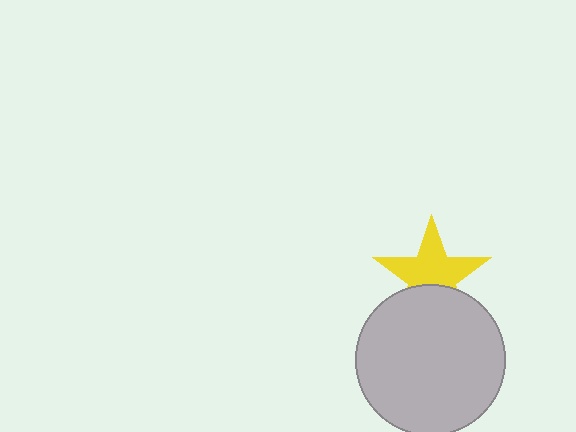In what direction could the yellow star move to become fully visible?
The yellow star could move up. That would shift it out from behind the light gray circle entirely.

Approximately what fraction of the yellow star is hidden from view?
Roughly 36% of the yellow star is hidden behind the light gray circle.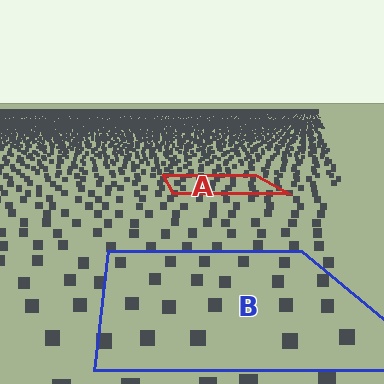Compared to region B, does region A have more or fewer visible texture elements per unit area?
Region A has more texture elements per unit area — they are packed more densely because it is farther away.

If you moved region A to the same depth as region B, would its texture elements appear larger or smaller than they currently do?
They would appear larger. At a closer depth, the same texture elements are projected at a bigger on-screen size.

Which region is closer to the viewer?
Region B is closer. The texture elements there are larger and more spread out.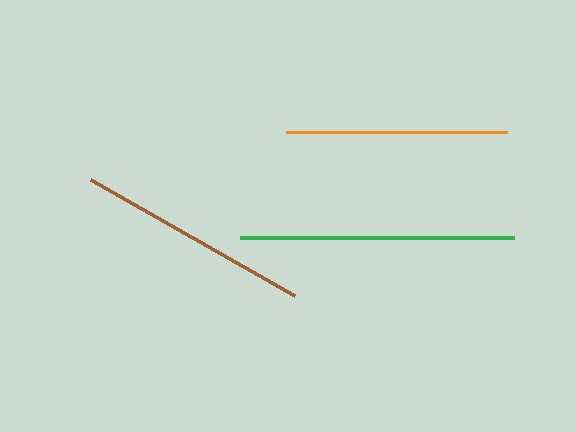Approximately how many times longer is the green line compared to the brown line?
The green line is approximately 1.2 times the length of the brown line.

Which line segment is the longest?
The green line is the longest at approximately 274 pixels.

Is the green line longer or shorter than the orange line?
The green line is longer than the orange line.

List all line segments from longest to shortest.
From longest to shortest: green, brown, orange.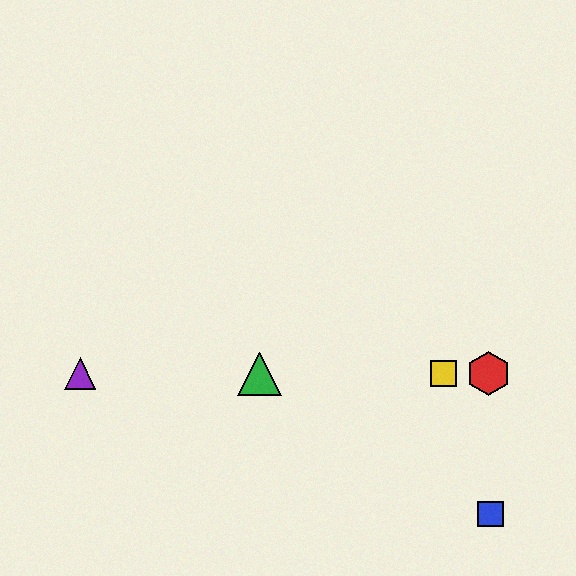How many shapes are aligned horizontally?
4 shapes (the red hexagon, the green triangle, the yellow square, the purple triangle) are aligned horizontally.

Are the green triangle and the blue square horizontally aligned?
No, the green triangle is at y≈374 and the blue square is at y≈514.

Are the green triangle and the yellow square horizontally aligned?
Yes, both are at y≈374.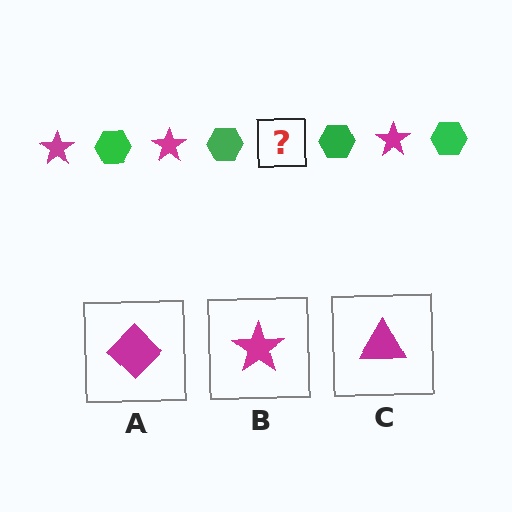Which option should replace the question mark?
Option B.